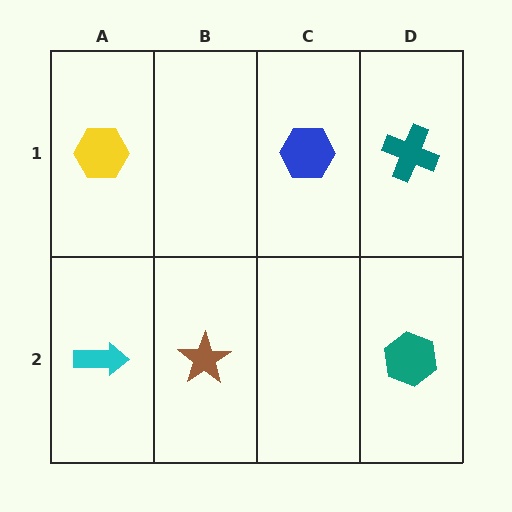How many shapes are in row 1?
3 shapes.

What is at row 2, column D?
A teal hexagon.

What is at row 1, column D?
A teal cross.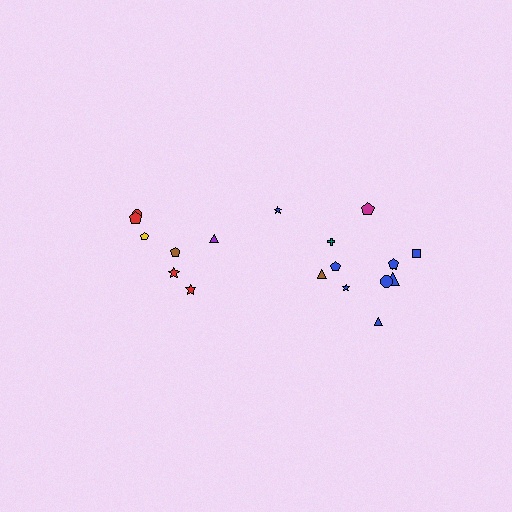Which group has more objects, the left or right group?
The right group.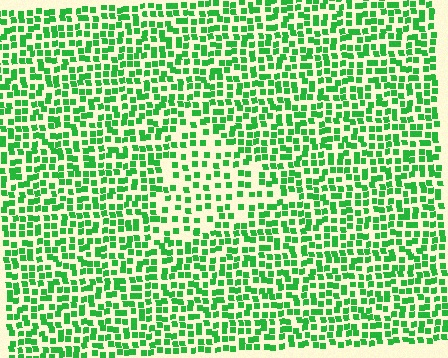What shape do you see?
I see a triangle.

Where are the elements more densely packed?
The elements are more densely packed outside the triangle boundary.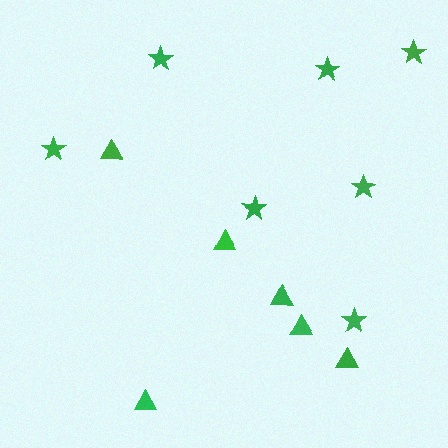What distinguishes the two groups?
There are 2 groups: one group of stars (7) and one group of triangles (6).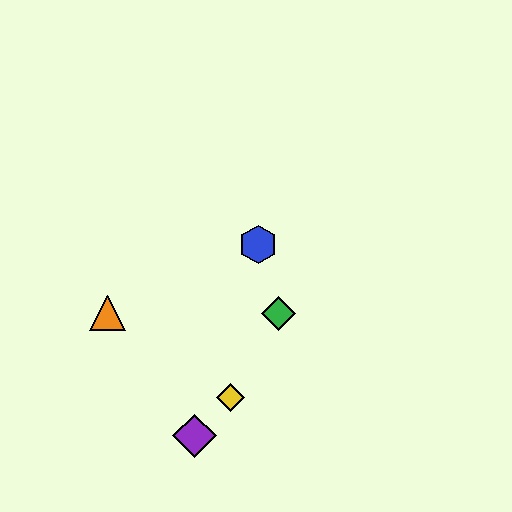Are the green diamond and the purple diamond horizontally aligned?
No, the green diamond is at y≈313 and the purple diamond is at y≈436.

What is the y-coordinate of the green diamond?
The green diamond is at y≈313.